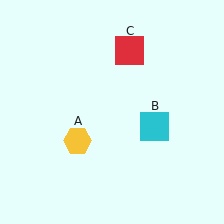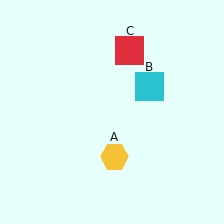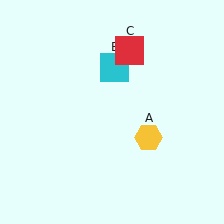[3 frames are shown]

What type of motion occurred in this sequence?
The yellow hexagon (object A), cyan square (object B) rotated counterclockwise around the center of the scene.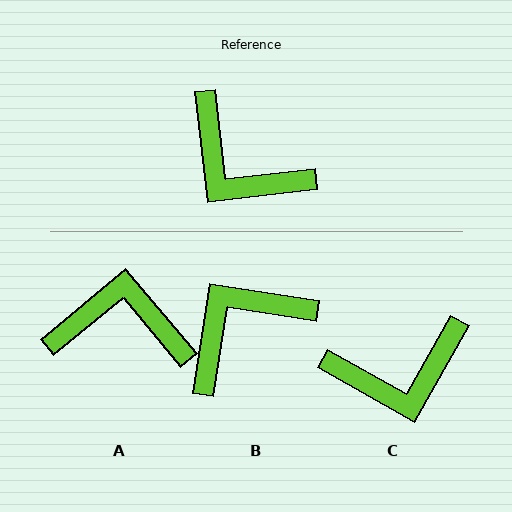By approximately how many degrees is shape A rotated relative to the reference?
Approximately 147 degrees clockwise.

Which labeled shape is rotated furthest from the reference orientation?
A, about 147 degrees away.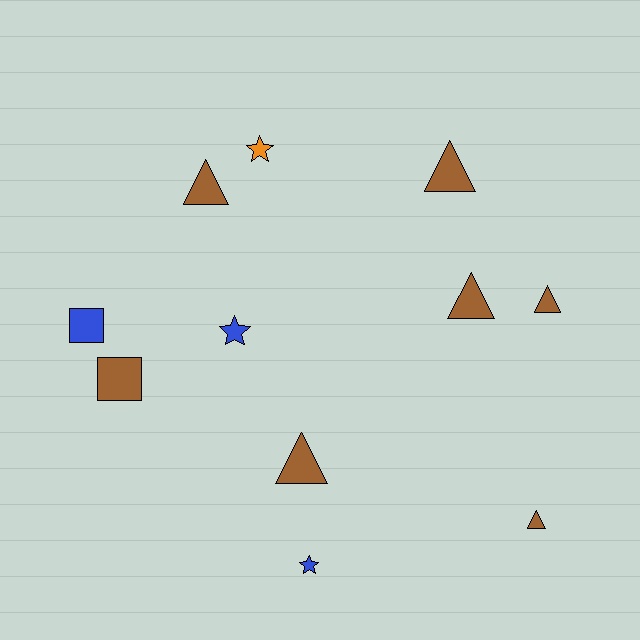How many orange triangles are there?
There are no orange triangles.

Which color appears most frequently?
Brown, with 7 objects.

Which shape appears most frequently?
Triangle, with 6 objects.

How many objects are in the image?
There are 11 objects.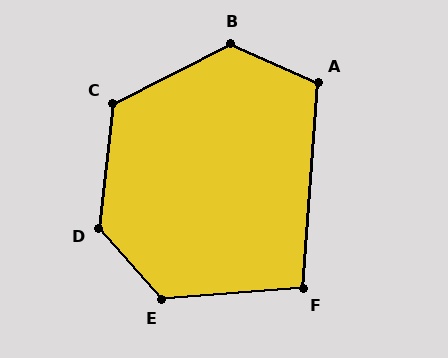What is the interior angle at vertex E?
Approximately 128 degrees (obtuse).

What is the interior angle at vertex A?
Approximately 109 degrees (obtuse).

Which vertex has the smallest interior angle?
F, at approximately 99 degrees.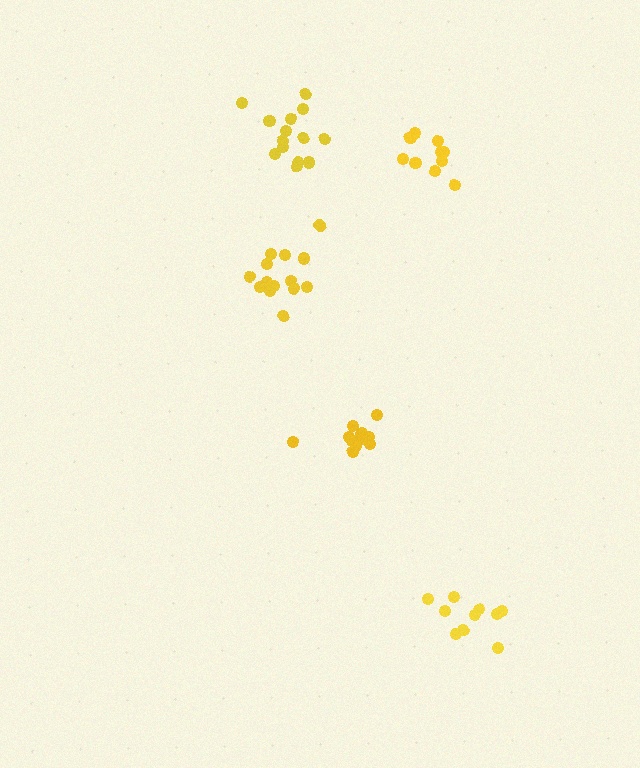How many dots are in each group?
Group 1: 12 dots, Group 2: 14 dots, Group 3: 10 dots, Group 4: 10 dots, Group 5: 14 dots (60 total).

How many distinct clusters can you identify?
There are 5 distinct clusters.